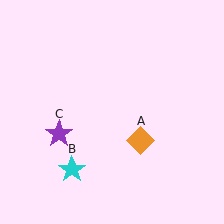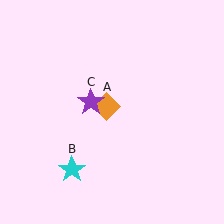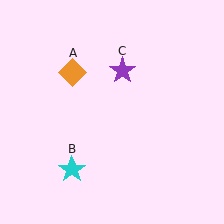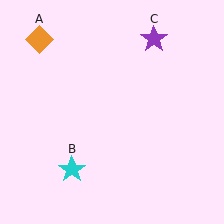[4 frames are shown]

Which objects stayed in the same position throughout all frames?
Cyan star (object B) remained stationary.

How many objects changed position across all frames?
2 objects changed position: orange diamond (object A), purple star (object C).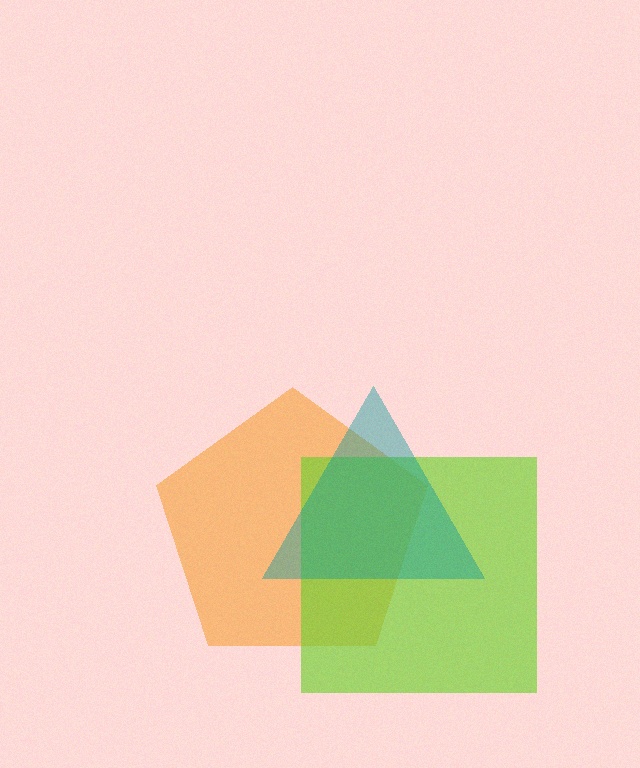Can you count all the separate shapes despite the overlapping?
Yes, there are 3 separate shapes.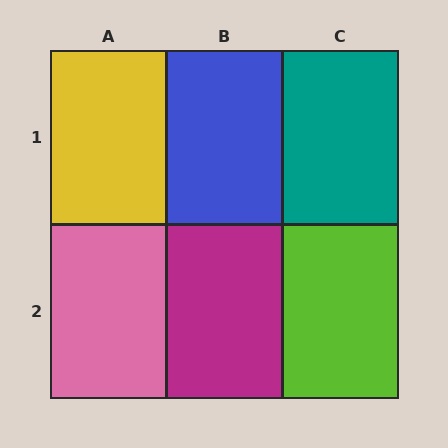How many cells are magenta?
1 cell is magenta.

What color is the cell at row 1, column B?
Blue.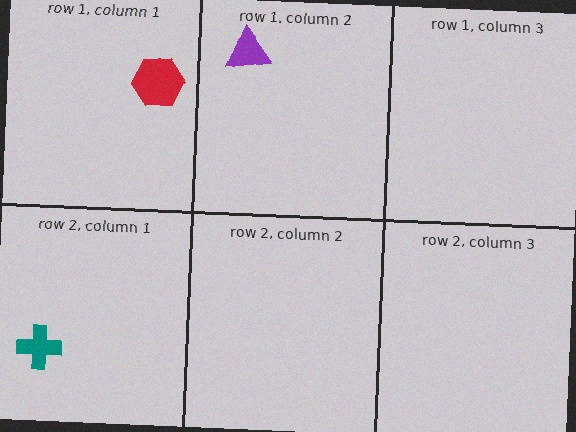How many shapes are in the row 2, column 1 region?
1.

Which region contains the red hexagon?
The row 1, column 1 region.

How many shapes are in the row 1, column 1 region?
1.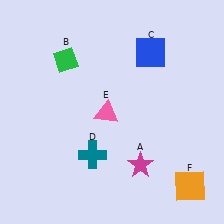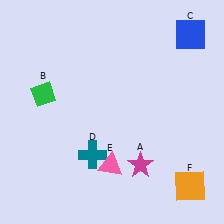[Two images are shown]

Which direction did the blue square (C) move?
The blue square (C) moved right.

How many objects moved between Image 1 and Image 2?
3 objects moved between the two images.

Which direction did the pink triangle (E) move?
The pink triangle (E) moved down.